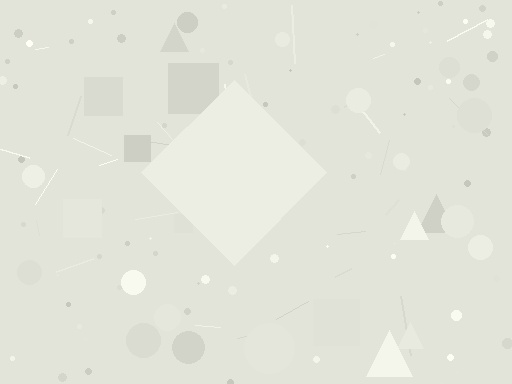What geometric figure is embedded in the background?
A diamond is embedded in the background.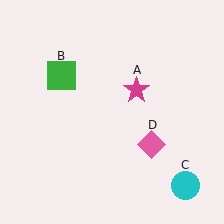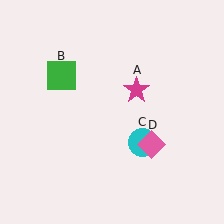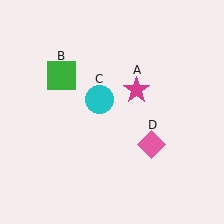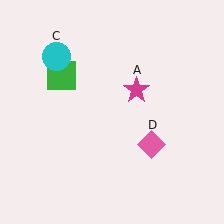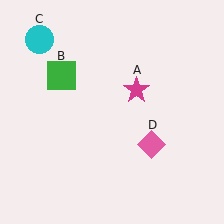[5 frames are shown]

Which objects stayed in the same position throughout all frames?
Magenta star (object A) and green square (object B) and pink diamond (object D) remained stationary.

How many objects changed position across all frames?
1 object changed position: cyan circle (object C).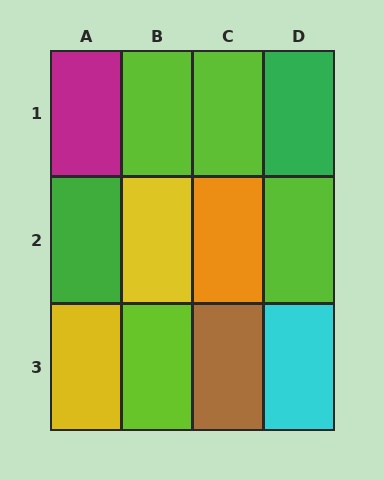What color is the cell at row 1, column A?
Magenta.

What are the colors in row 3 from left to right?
Yellow, lime, brown, cyan.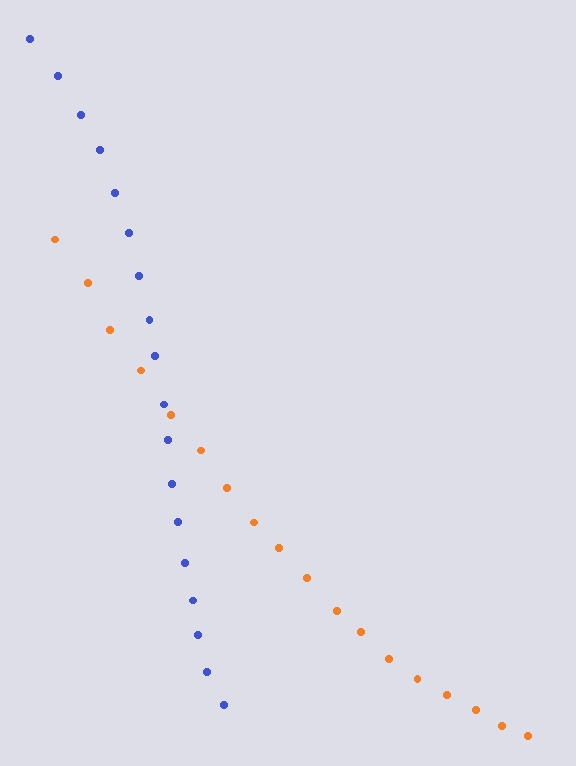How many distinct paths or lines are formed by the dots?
There are 2 distinct paths.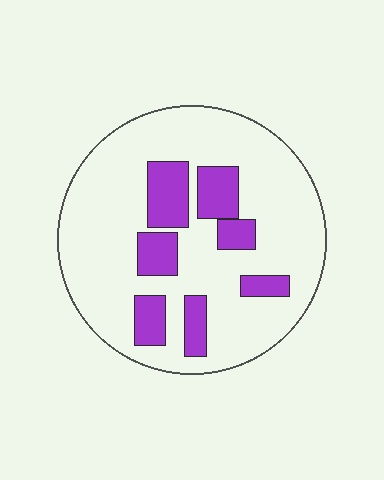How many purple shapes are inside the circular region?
7.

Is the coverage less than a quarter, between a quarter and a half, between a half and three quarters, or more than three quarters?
Less than a quarter.